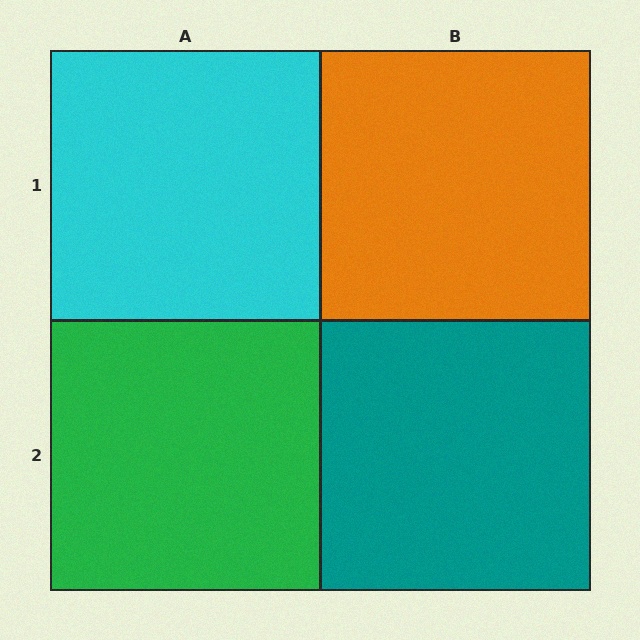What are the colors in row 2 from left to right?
Green, teal.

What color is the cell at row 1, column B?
Orange.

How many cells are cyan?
1 cell is cyan.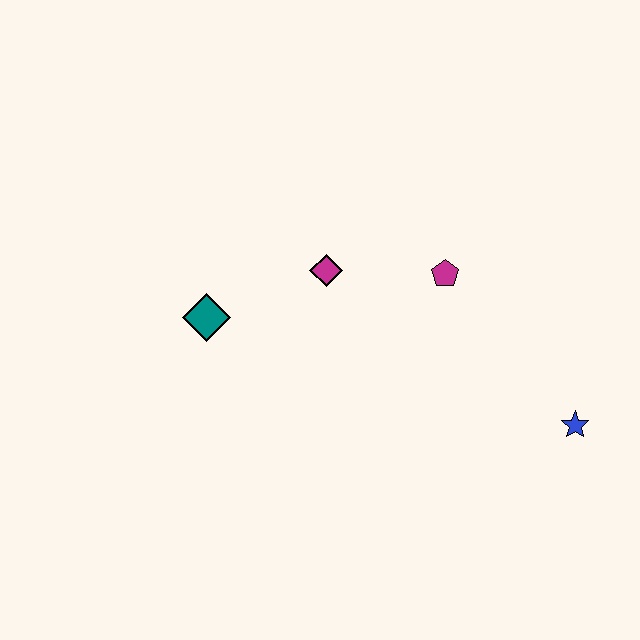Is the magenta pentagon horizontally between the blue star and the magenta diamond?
Yes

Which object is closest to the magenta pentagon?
The magenta diamond is closest to the magenta pentagon.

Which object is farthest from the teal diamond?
The blue star is farthest from the teal diamond.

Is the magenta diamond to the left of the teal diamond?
No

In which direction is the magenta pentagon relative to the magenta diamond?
The magenta pentagon is to the right of the magenta diamond.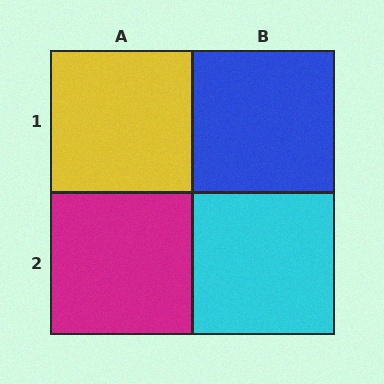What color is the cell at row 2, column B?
Cyan.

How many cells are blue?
1 cell is blue.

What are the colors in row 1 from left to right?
Yellow, blue.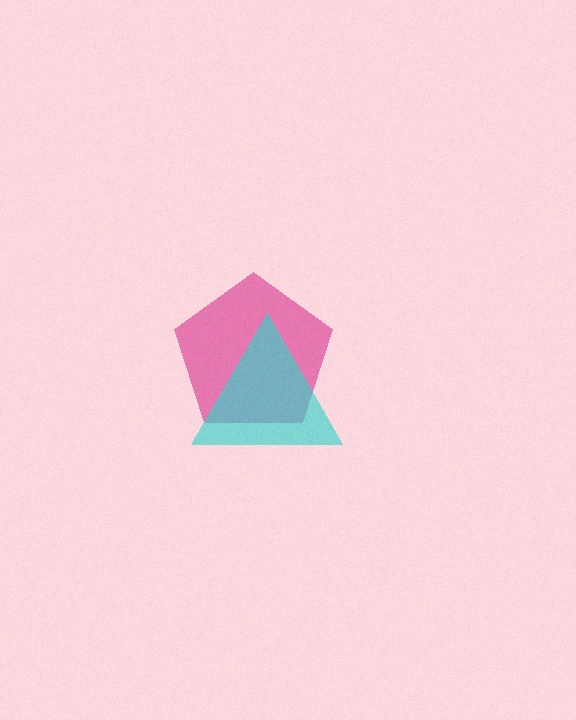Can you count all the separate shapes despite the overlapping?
Yes, there are 2 separate shapes.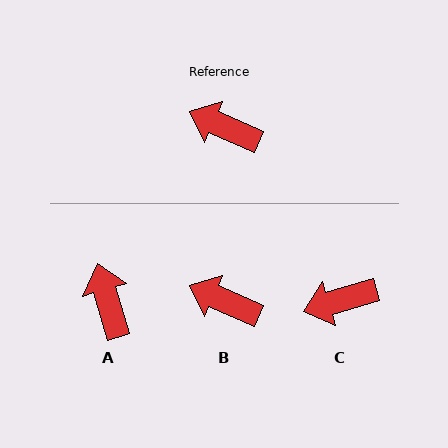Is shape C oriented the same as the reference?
No, it is off by about 40 degrees.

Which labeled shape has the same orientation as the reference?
B.